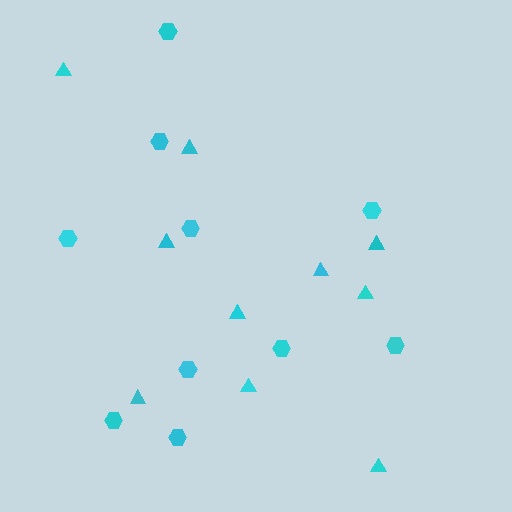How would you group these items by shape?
There are 2 groups: one group of triangles (10) and one group of hexagons (10).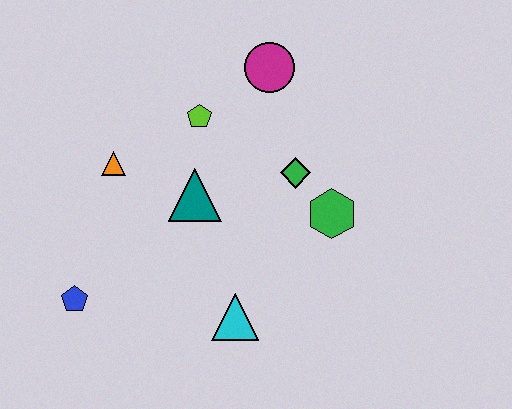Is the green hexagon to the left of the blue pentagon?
No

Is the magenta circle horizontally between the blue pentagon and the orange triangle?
No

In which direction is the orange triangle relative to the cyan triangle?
The orange triangle is above the cyan triangle.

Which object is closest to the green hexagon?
The green diamond is closest to the green hexagon.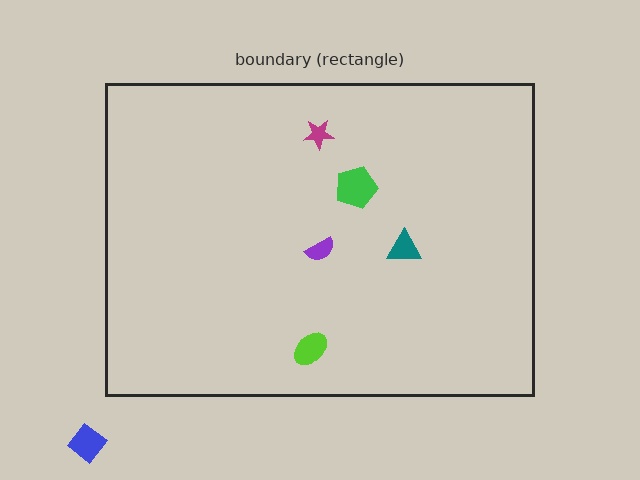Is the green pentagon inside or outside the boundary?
Inside.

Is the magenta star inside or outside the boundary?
Inside.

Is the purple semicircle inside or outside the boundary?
Inside.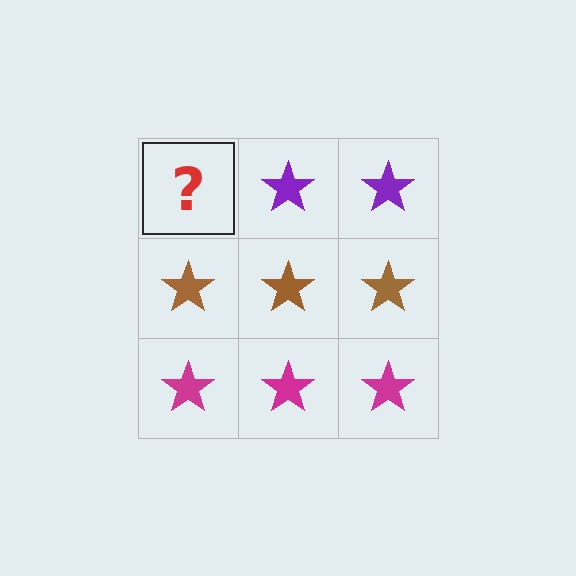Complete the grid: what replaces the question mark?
The question mark should be replaced with a purple star.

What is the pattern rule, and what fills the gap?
The rule is that each row has a consistent color. The gap should be filled with a purple star.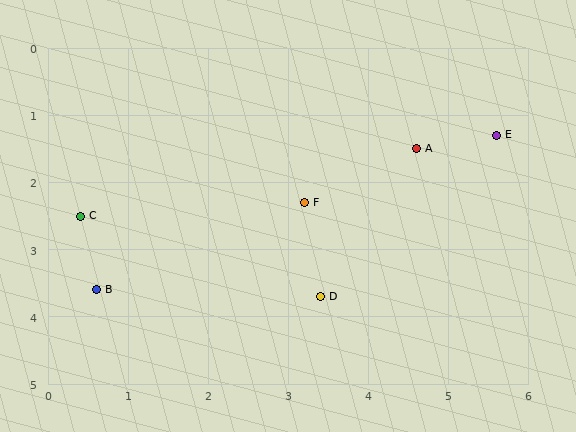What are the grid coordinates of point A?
Point A is at approximately (4.6, 1.5).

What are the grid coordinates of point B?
Point B is at approximately (0.6, 3.6).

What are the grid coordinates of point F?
Point F is at approximately (3.2, 2.3).